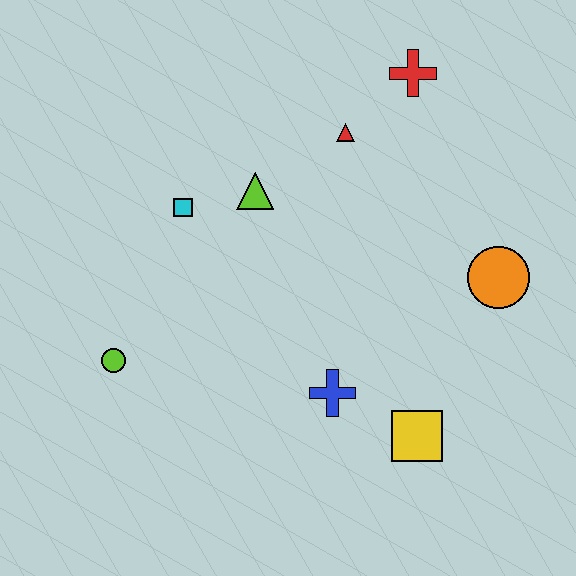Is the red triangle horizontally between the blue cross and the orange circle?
Yes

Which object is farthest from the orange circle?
The lime circle is farthest from the orange circle.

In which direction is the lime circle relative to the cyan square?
The lime circle is below the cyan square.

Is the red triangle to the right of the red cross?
No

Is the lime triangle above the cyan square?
Yes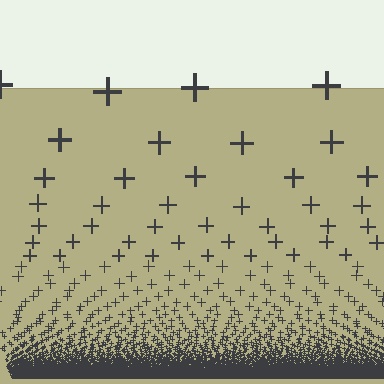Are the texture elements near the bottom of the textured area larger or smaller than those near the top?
Smaller. The gradient is inverted — elements near the bottom are smaller and denser.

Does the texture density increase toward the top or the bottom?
Density increases toward the bottom.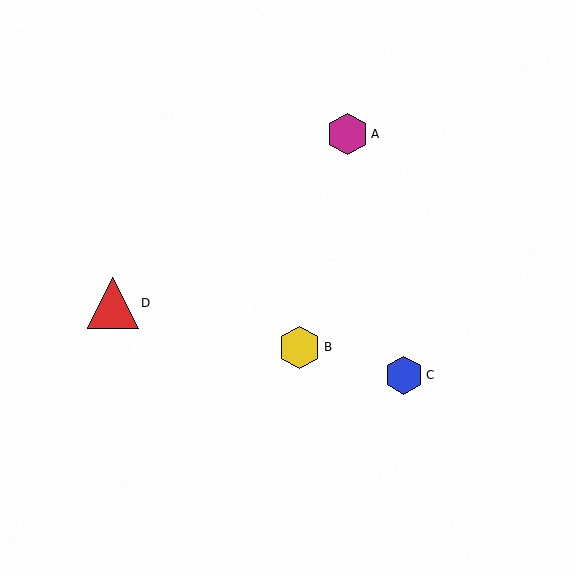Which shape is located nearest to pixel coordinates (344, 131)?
The magenta hexagon (labeled A) at (347, 134) is nearest to that location.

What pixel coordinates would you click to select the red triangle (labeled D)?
Click at (113, 303) to select the red triangle D.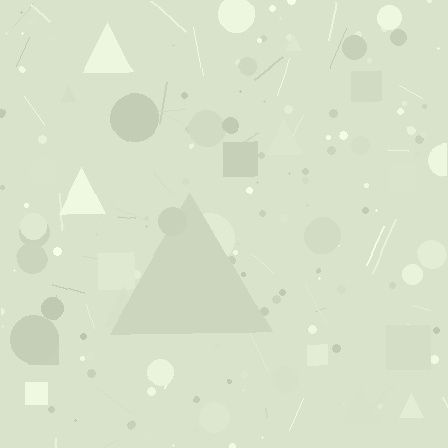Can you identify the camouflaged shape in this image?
The camouflaged shape is a triangle.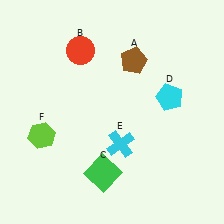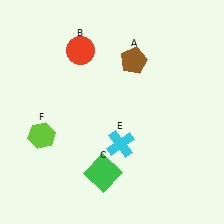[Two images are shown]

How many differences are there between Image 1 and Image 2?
There is 1 difference between the two images.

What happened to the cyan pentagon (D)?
The cyan pentagon (D) was removed in Image 2. It was in the top-right area of Image 1.